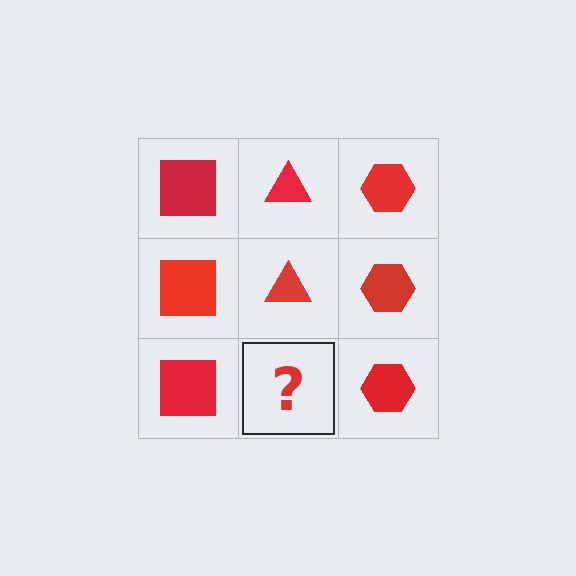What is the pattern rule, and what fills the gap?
The rule is that each column has a consistent shape. The gap should be filled with a red triangle.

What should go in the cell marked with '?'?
The missing cell should contain a red triangle.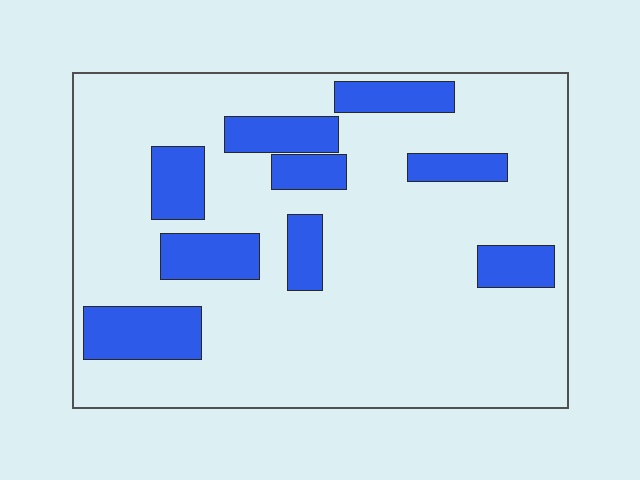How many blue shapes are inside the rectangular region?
9.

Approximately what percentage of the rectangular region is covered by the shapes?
Approximately 20%.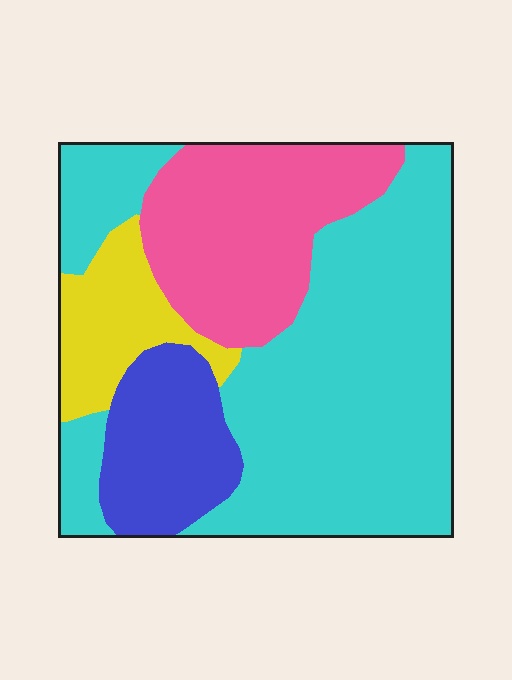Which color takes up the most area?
Cyan, at roughly 55%.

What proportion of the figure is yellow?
Yellow takes up less than a sixth of the figure.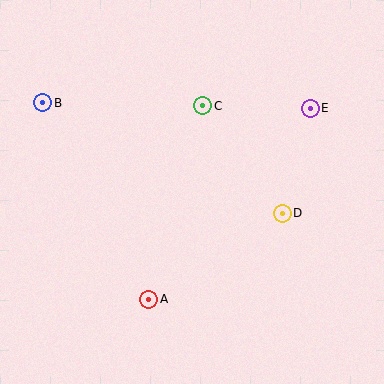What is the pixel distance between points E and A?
The distance between E and A is 250 pixels.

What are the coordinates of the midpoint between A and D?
The midpoint between A and D is at (215, 256).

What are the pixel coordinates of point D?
Point D is at (282, 213).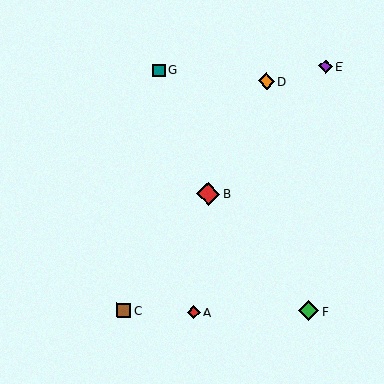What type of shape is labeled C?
Shape C is a brown square.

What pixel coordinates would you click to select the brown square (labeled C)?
Click at (124, 310) to select the brown square C.